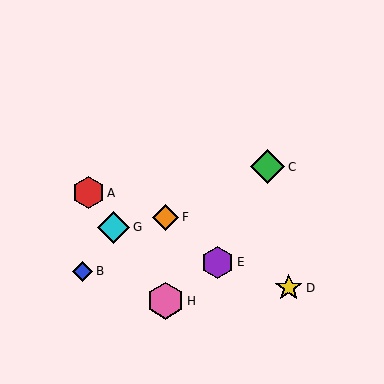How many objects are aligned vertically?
2 objects (F, H) are aligned vertically.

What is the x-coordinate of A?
Object A is at x≈88.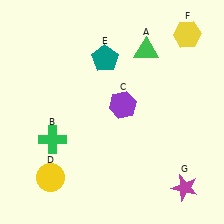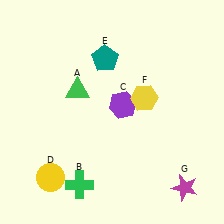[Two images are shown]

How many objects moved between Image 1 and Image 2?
3 objects moved between the two images.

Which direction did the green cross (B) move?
The green cross (B) moved down.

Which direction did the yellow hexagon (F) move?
The yellow hexagon (F) moved down.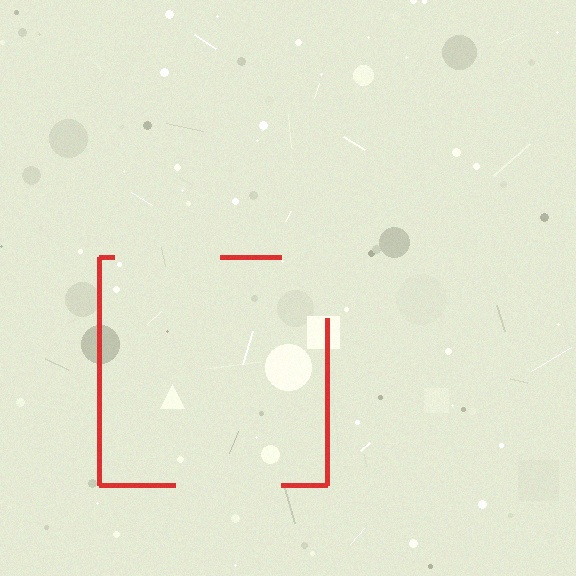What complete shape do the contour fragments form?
The contour fragments form a square.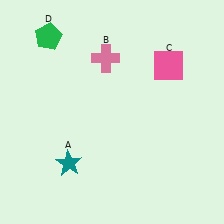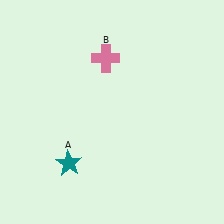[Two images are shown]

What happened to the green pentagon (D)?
The green pentagon (D) was removed in Image 2. It was in the top-left area of Image 1.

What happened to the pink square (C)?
The pink square (C) was removed in Image 2. It was in the top-right area of Image 1.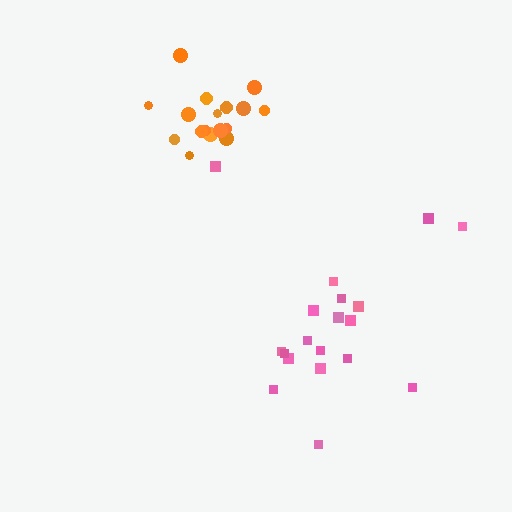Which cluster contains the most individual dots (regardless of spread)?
Pink (19).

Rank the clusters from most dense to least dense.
orange, pink.